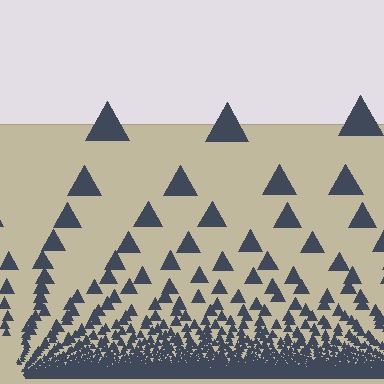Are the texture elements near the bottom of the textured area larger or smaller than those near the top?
Smaller. The gradient is inverted — elements near the bottom are smaller and denser.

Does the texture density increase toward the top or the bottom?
Density increases toward the bottom.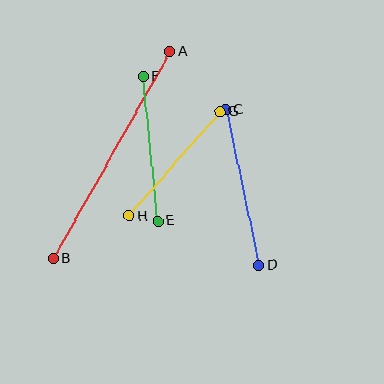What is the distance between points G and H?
The distance is approximately 138 pixels.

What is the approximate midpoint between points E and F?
The midpoint is at approximately (150, 149) pixels.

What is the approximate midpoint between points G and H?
The midpoint is at approximately (174, 164) pixels.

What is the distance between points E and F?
The distance is approximately 146 pixels.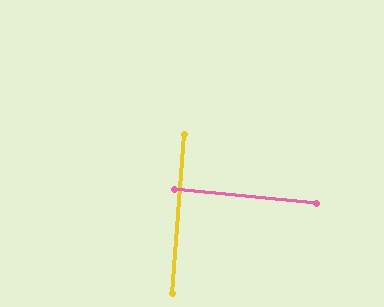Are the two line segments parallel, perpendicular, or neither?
Perpendicular — they meet at approximately 89°.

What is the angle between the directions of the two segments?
Approximately 89 degrees.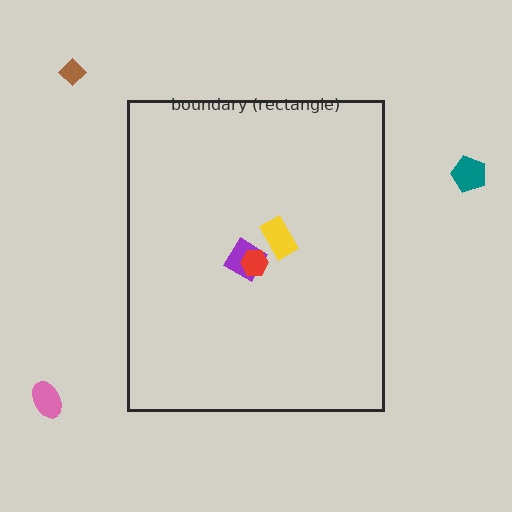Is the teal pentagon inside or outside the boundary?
Outside.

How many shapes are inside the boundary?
3 inside, 3 outside.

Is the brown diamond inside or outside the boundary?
Outside.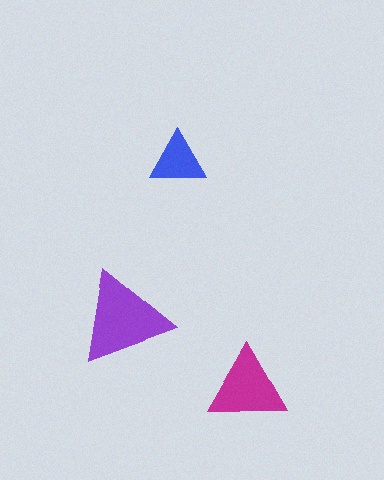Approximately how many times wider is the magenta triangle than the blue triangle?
About 1.5 times wider.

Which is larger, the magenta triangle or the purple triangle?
The purple one.